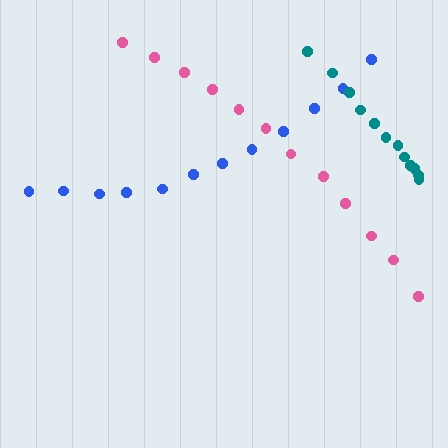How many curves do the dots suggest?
There are 3 distinct paths.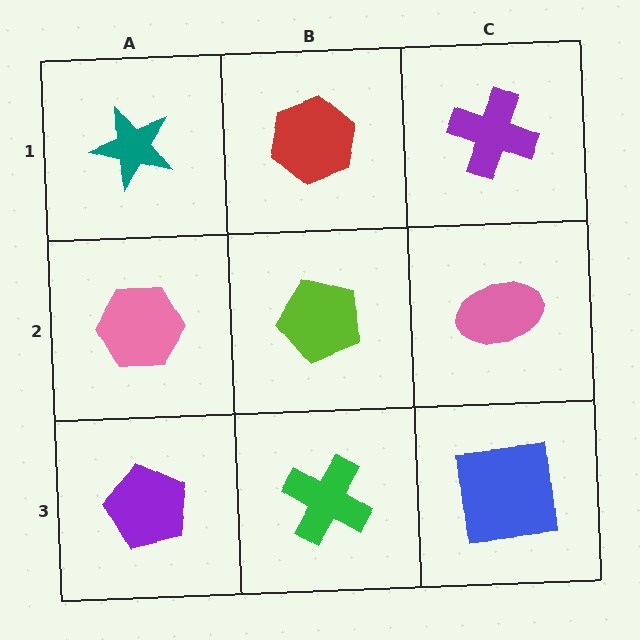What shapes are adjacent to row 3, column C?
A pink ellipse (row 2, column C), a green cross (row 3, column B).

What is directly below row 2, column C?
A blue square.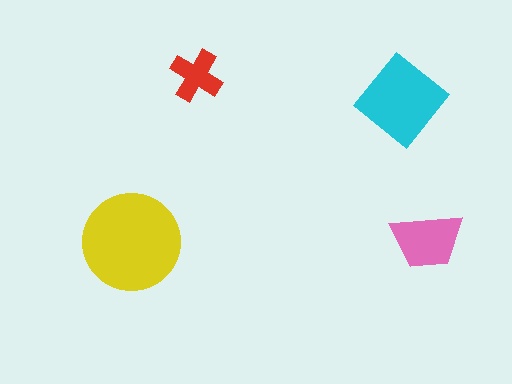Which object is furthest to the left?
The yellow circle is leftmost.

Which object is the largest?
The yellow circle.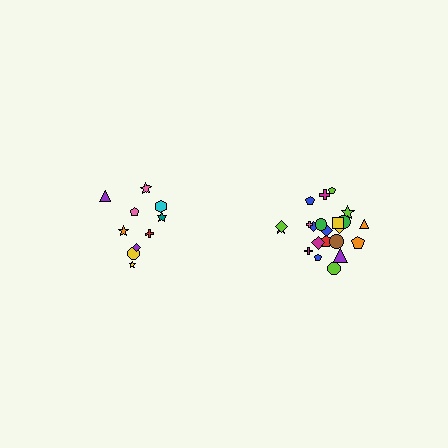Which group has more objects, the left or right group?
The right group.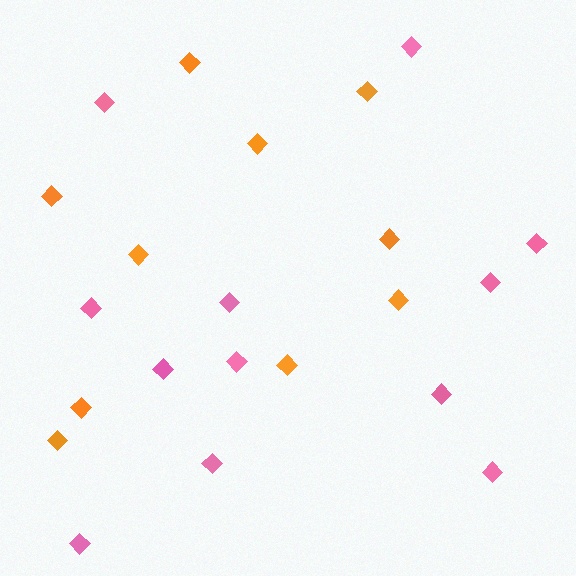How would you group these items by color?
There are 2 groups: one group of orange diamonds (10) and one group of pink diamonds (12).